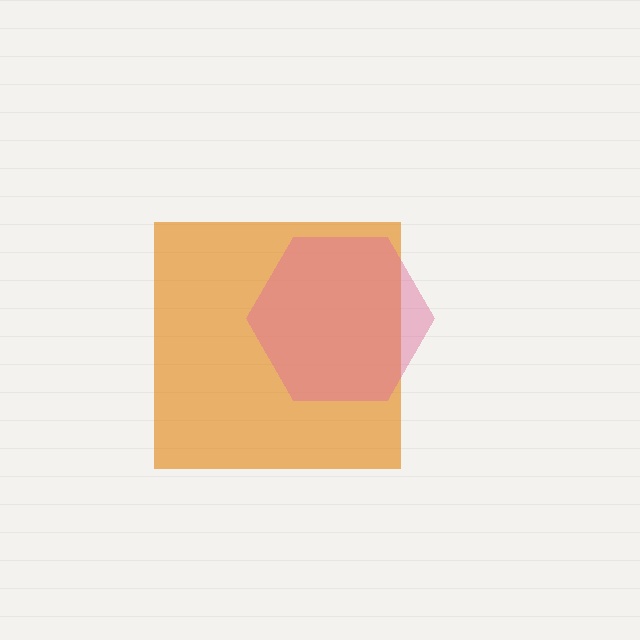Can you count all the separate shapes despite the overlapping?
Yes, there are 2 separate shapes.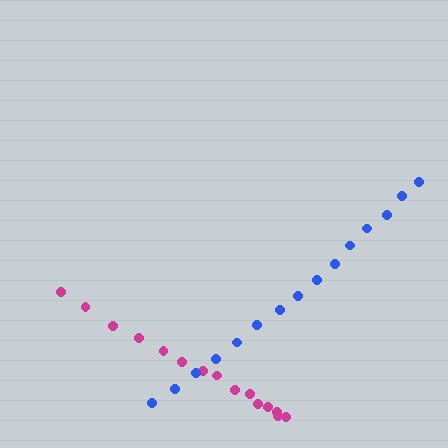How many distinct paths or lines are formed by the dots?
There are 2 distinct paths.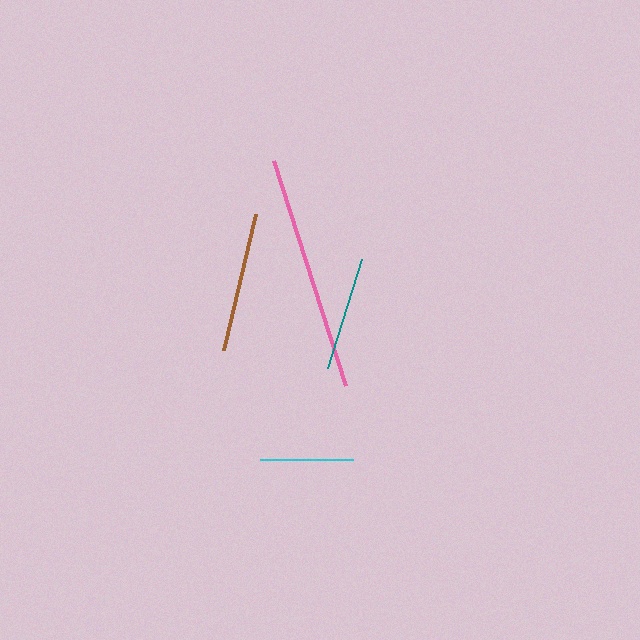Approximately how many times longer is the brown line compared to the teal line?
The brown line is approximately 1.2 times the length of the teal line.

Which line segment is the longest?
The pink line is the longest at approximately 236 pixels.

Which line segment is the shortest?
The cyan line is the shortest at approximately 93 pixels.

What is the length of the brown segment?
The brown segment is approximately 140 pixels long.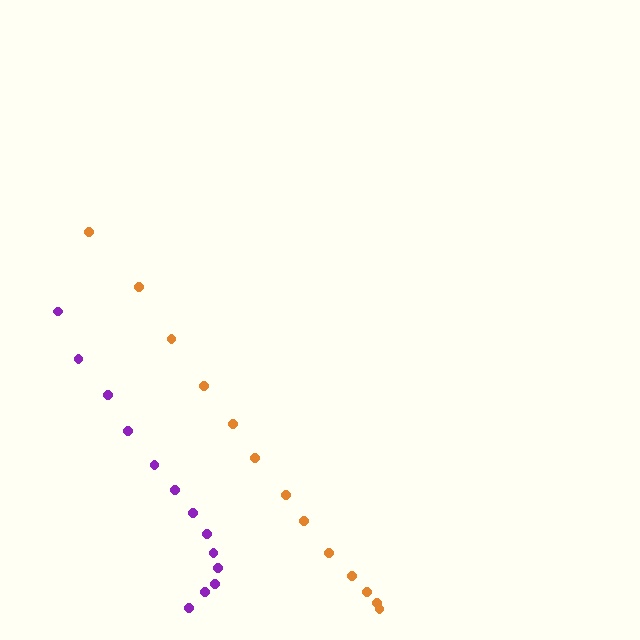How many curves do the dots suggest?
There are 2 distinct paths.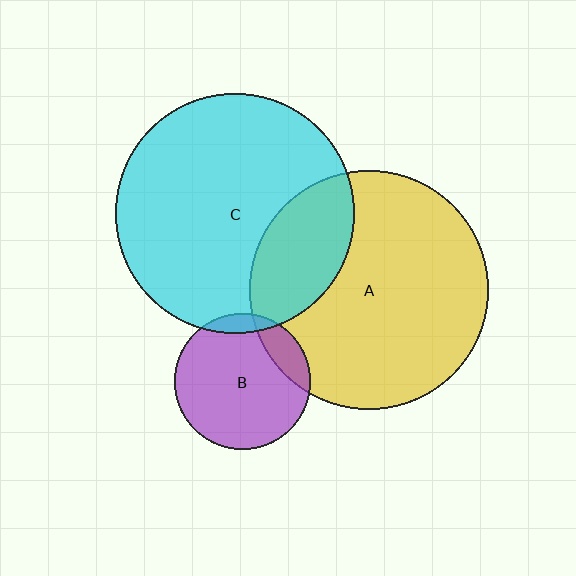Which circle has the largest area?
Circle C (cyan).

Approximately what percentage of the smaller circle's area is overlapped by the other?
Approximately 15%.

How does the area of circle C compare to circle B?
Approximately 3.1 times.